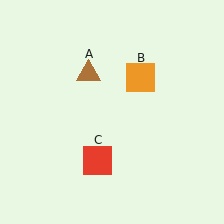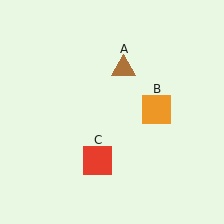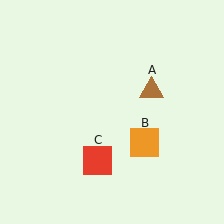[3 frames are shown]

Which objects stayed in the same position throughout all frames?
Red square (object C) remained stationary.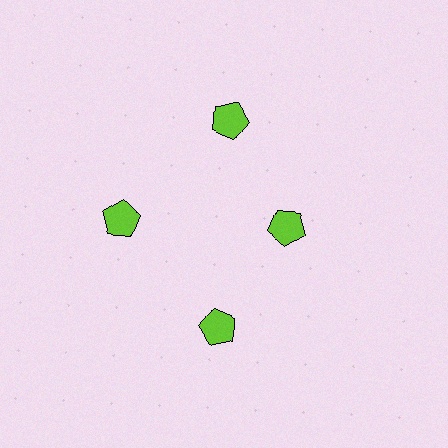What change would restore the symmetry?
The symmetry would be restored by moving it outward, back onto the ring so that all 4 pentagons sit at equal angles and equal distance from the center.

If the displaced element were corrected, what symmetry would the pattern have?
It would have 4-fold rotational symmetry — the pattern would map onto itself every 90 degrees.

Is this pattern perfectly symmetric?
No. The 4 lime pentagons are arranged in a ring, but one element near the 3 o'clock position is pulled inward toward the center, breaking the 4-fold rotational symmetry.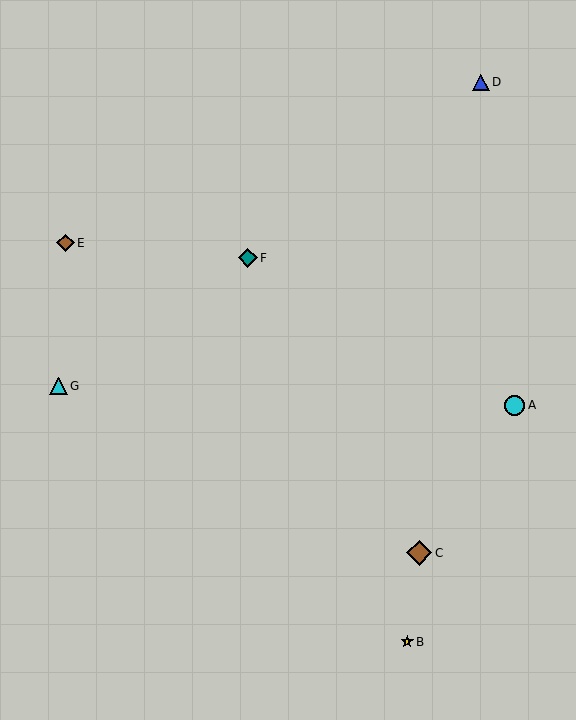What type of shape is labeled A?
Shape A is a cyan circle.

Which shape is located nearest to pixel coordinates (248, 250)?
The teal diamond (labeled F) at (248, 258) is nearest to that location.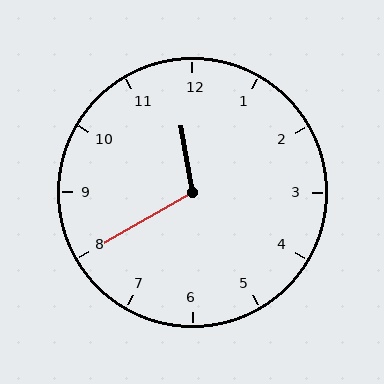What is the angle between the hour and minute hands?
Approximately 110 degrees.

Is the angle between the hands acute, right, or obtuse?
It is obtuse.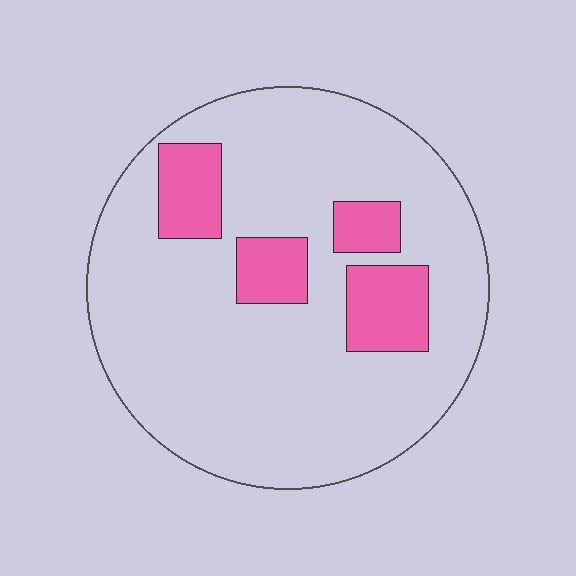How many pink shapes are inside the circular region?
4.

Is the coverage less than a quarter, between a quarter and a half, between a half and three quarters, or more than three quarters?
Less than a quarter.